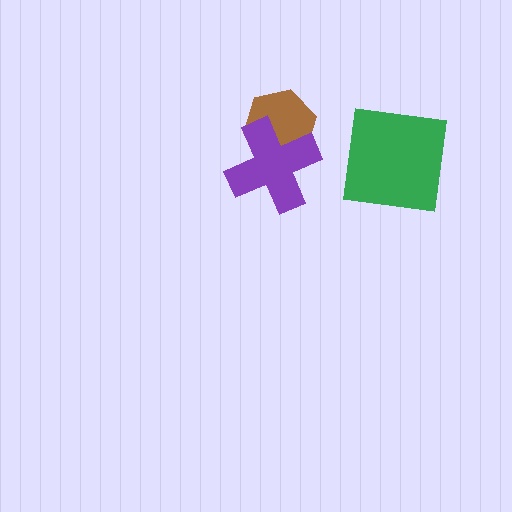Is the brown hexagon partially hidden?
Yes, it is partially covered by another shape.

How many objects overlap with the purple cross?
1 object overlaps with the purple cross.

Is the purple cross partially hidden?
No, no other shape covers it.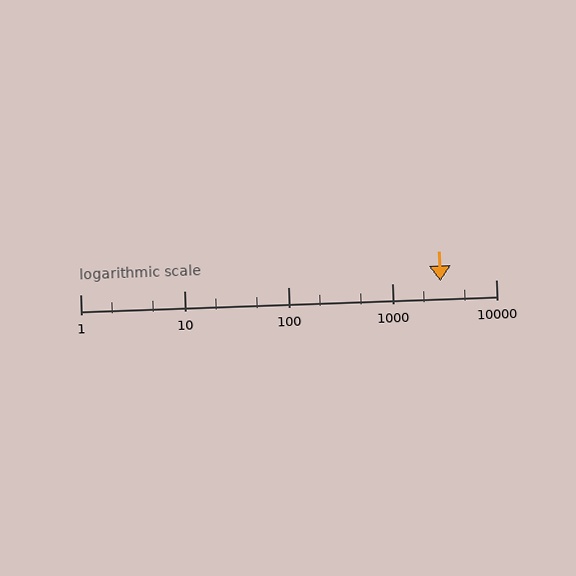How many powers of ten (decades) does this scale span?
The scale spans 4 decades, from 1 to 10000.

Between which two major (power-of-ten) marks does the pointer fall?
The pointer is between 1000 and 10000.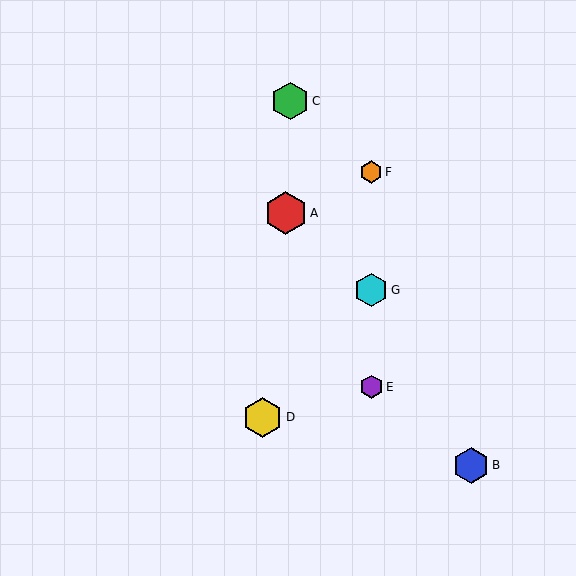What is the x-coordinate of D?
Object D is at x≈263.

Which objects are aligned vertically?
Objects E, F, G are aligned vertically.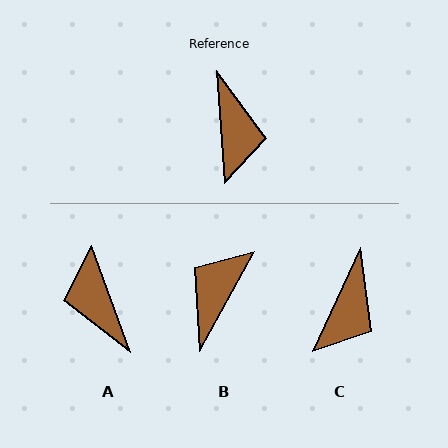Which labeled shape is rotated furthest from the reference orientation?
A, about 164 degrees away.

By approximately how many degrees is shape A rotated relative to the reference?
Approximately 164 degrees clockwise.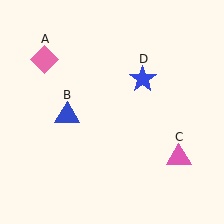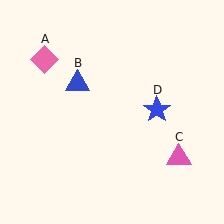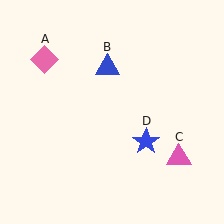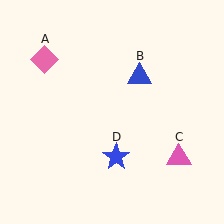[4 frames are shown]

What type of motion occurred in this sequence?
The blue triangle (object B), blue star (object D) rotated clockwise around the center of the scene.